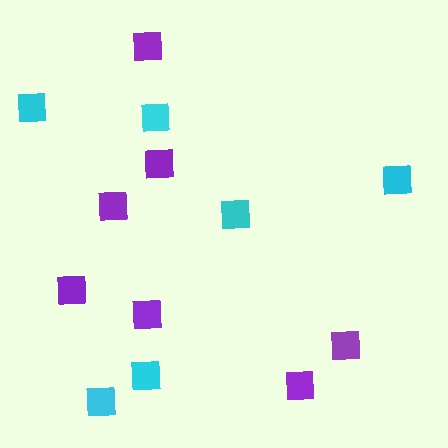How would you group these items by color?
There are 2 groups: one group of purple squares (7) and one group of cyan squares (6).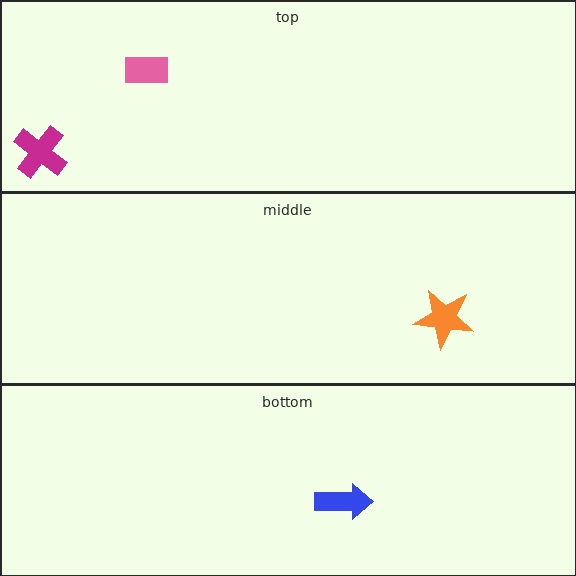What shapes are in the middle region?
The orange star.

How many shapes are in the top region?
2.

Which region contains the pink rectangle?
The top region.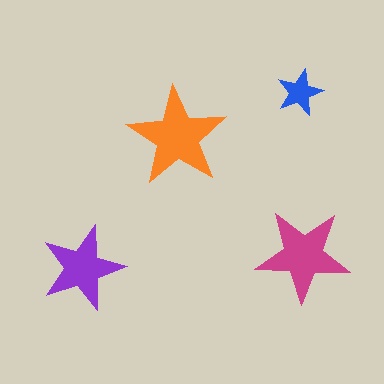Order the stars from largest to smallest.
the orange one, the magenta one, the purple one, the blue one.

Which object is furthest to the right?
The magenta star is rightmost.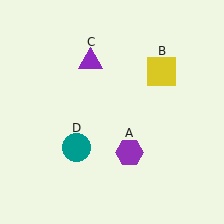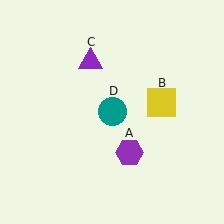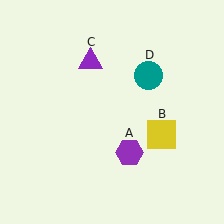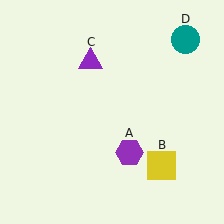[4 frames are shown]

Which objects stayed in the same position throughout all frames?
Purple hexagon (object A) and purple triangle (object C) remained stationary.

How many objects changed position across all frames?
2 objects changed position: yellow square (object B), teal circle (object D).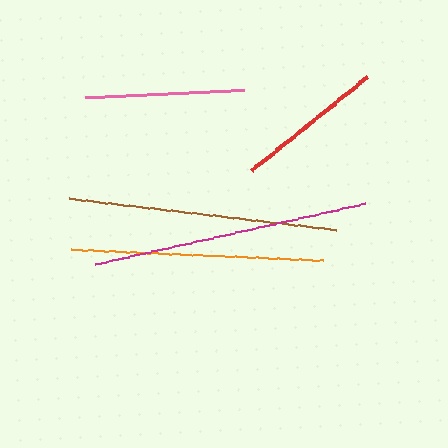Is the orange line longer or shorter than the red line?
The orange line is longer than the red line.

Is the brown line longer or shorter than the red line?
The brown line is longer than the red line.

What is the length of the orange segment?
The orange segment is approximately 252 pixels long.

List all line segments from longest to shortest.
From longest to shortest: magenta, brown, orange, pink, red.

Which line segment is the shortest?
The red line is the shortest at approximately 149 pixels.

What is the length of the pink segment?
The pink segment is approximately 159 pixels long.